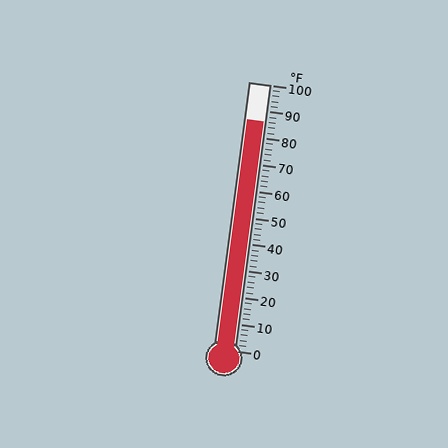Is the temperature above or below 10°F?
The temperature is above 10°F.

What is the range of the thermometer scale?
The thermometer scale ranges from 0°F to 100°F.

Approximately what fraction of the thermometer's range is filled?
The thermometer is filled to approximately 85% of its range.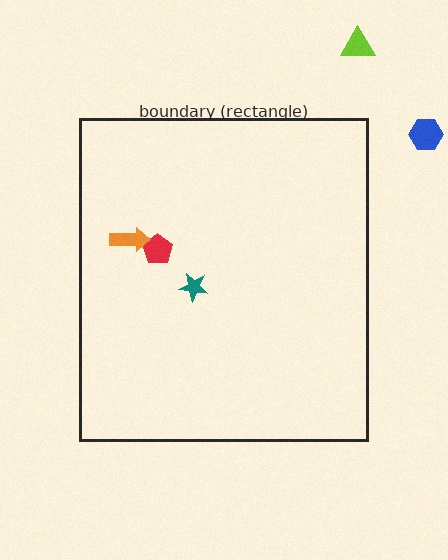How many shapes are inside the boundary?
3 inside, 2 outside.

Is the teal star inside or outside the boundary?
Inside.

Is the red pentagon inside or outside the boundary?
Inside.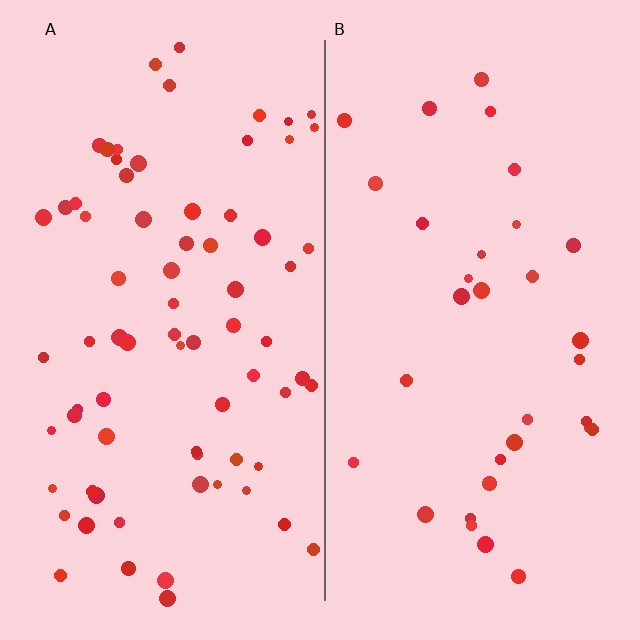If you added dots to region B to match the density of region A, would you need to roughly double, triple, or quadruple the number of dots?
Approximately double.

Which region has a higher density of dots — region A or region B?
A (the left).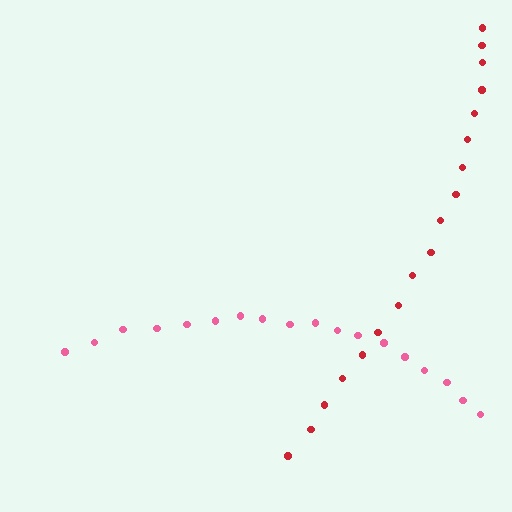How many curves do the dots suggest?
There are 2 distinct paths.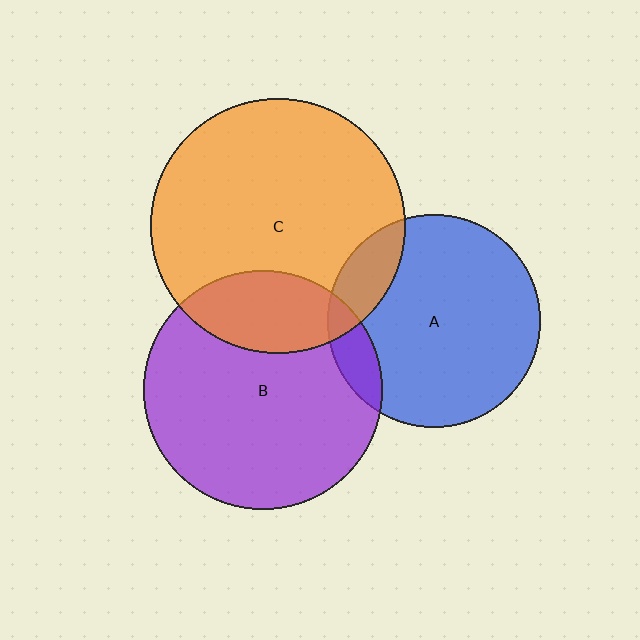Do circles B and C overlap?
Yes.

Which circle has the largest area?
Circle C (orange).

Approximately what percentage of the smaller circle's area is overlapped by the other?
Approximately 25%.